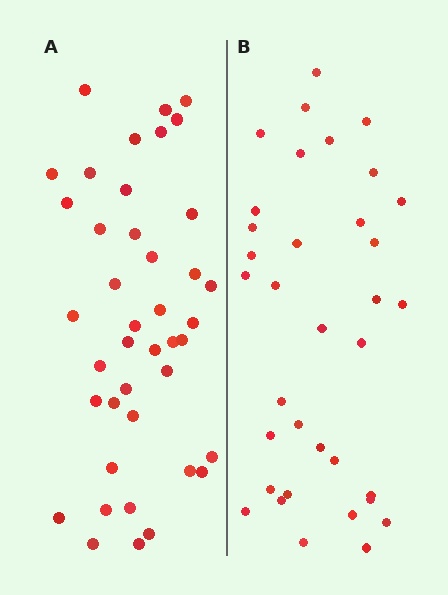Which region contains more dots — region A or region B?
Region A (the left region) has more dots.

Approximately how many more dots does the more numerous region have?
Region A has about 6 more dots than region B.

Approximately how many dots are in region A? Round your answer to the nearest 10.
About 40 dots. (The exact count is 41, which rounds to 40.)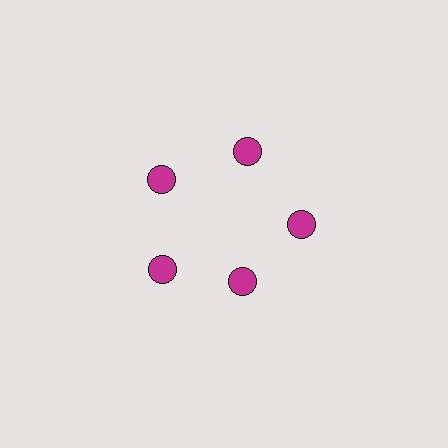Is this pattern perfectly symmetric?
No. The 5 magenta circles are arranged in a ring, but one element near the 5 o'clock position is pulled inward toward the center, breaking the 5-fold rotational symmetry.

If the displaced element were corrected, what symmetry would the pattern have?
It would have 5-fold rotational symmetry — the pattern would map onto itself every 72 degrees.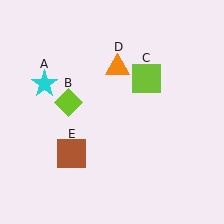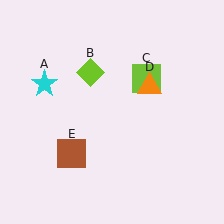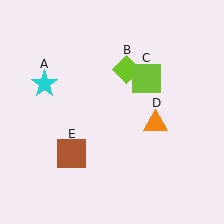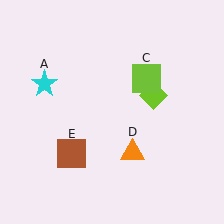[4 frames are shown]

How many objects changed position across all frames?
2 objects changed position: lime diamond (object B), orange triangle (object D).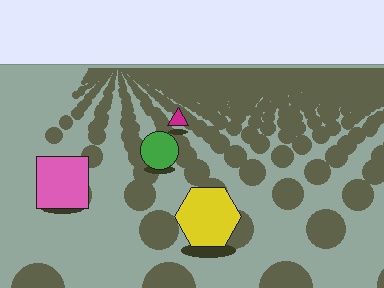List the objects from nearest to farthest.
From nearest to farthest: the yellow hexagon, the pink square, the green circle, the magenta triangle.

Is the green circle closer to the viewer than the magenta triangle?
Yes. The green circle is closer — you can tell from the texture gradient: the ground texture is coarser near it.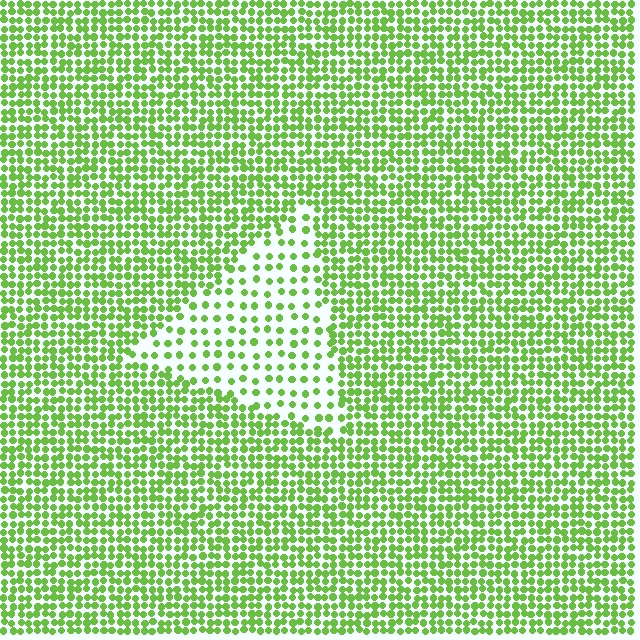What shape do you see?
I see a triangle.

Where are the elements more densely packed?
The elements are more densely packed outside the triangle boundary.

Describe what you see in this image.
The image contains small lime elements arranged at two different densities. A triangle-shaped region is visible where the elements are less densely packed than the surrounding area.